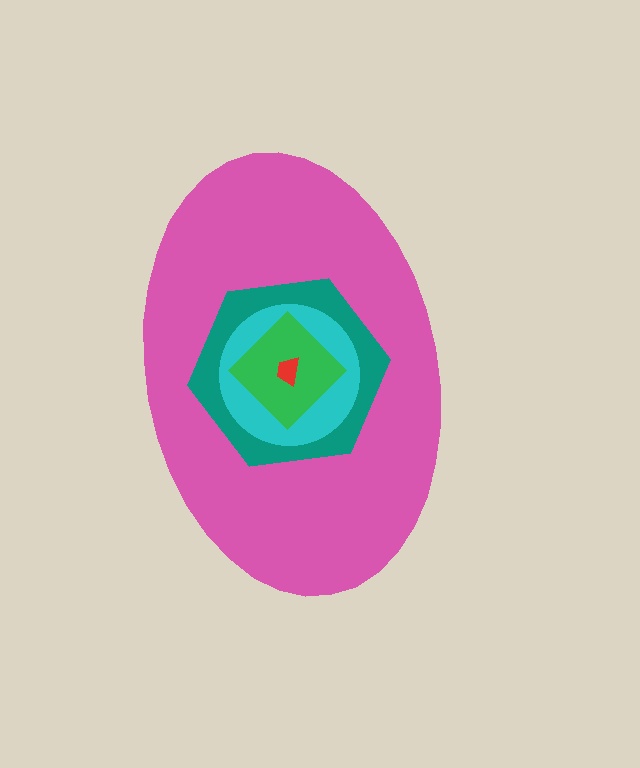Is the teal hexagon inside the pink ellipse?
Yes.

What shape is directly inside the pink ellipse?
The teal hexagon.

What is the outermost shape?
The pink ellipse.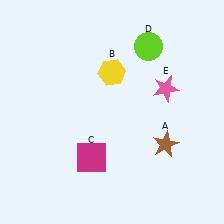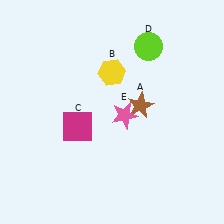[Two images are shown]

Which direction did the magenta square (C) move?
The magenta square (C) moved up.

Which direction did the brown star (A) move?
The brown star (A) moved up.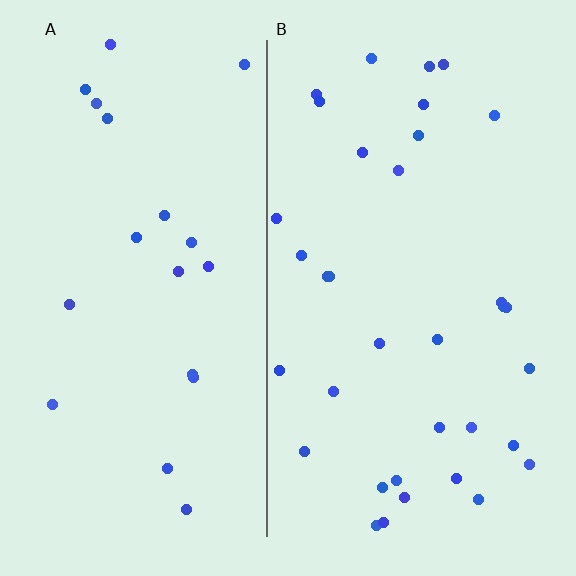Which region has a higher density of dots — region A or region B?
B (the right).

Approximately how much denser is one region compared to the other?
Approximately 1.8× — region B over region A.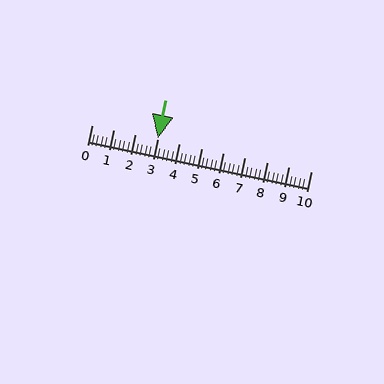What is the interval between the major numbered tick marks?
The major tick marks are spaced 1 units apart.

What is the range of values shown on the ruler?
The ruler shows values from 0 to 10.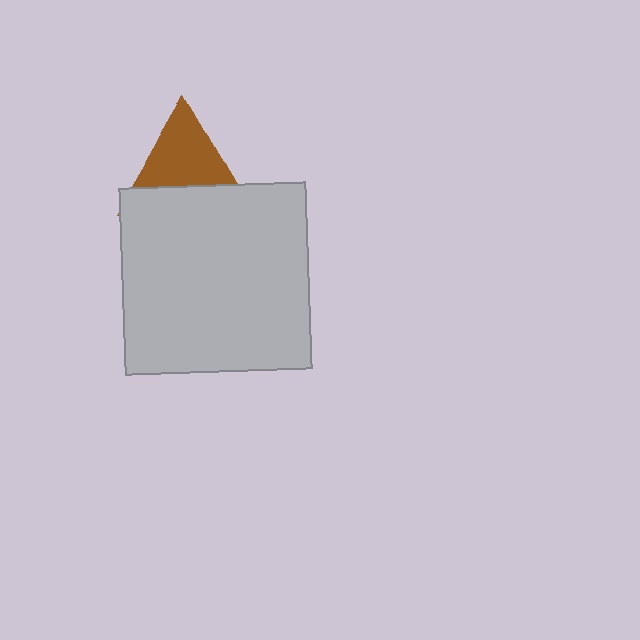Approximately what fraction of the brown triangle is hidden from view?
Roughly 41% of the brown triangle is hidden behind the light gray square.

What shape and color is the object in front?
The object in front is a light gray square.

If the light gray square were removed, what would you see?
You would see the complete brown triangle.